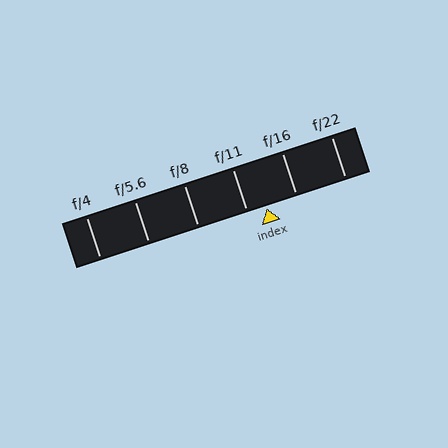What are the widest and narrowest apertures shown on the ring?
The widest aperture shown is f/4 and the narrowest is f/22.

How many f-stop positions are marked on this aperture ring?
There are 6 f-stop positions marked.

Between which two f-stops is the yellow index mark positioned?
The index mark is between f/11 and f/16.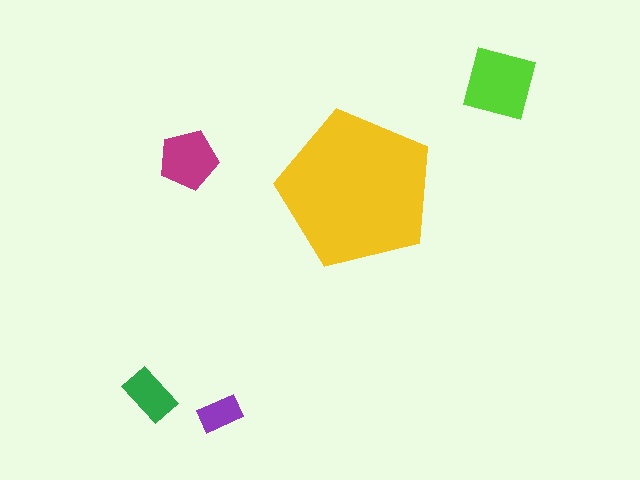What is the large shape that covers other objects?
A yellow pentagon.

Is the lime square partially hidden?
No, the lime square is fully visible.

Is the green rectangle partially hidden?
No, the green rectangle is fully visible.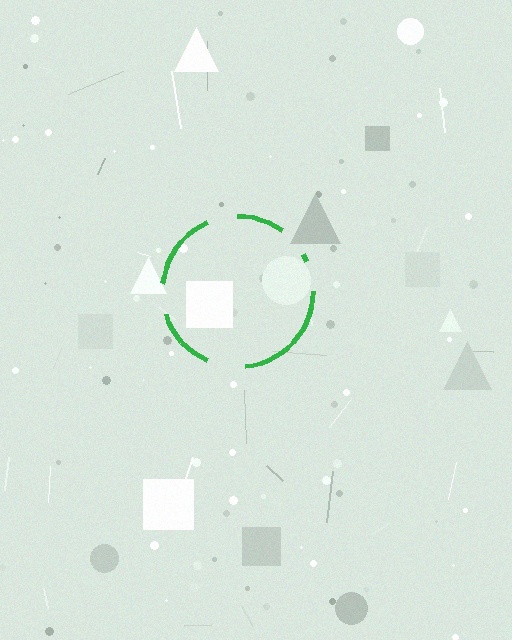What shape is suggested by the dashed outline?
The dashed outline suggests a circle.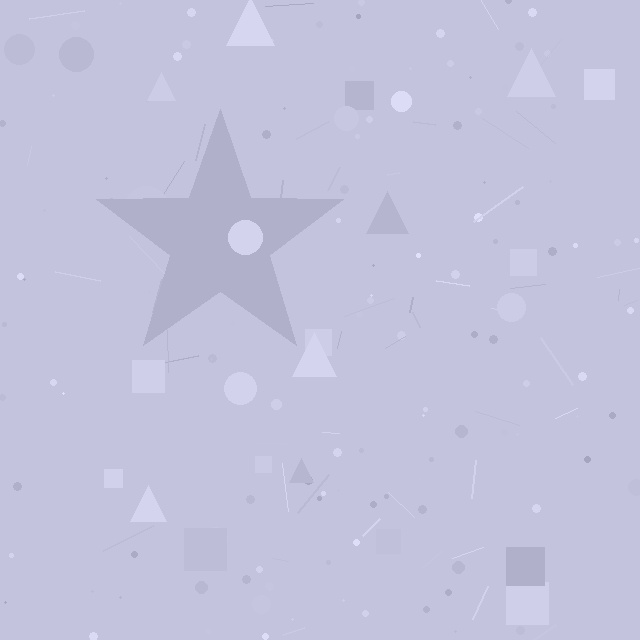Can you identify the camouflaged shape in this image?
The camouflaged shape is a star.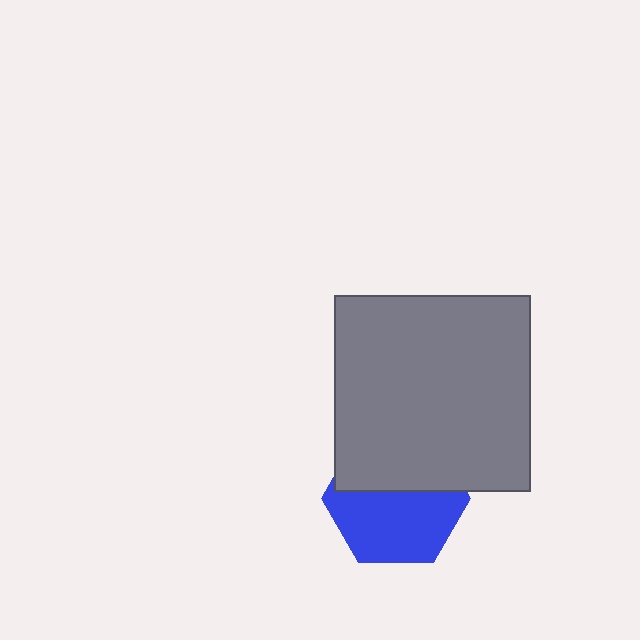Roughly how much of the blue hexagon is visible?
About half of it is visible (roughly 57%).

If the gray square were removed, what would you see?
You would see the complete blue hexagon.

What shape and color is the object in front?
The object in front is a gray square.